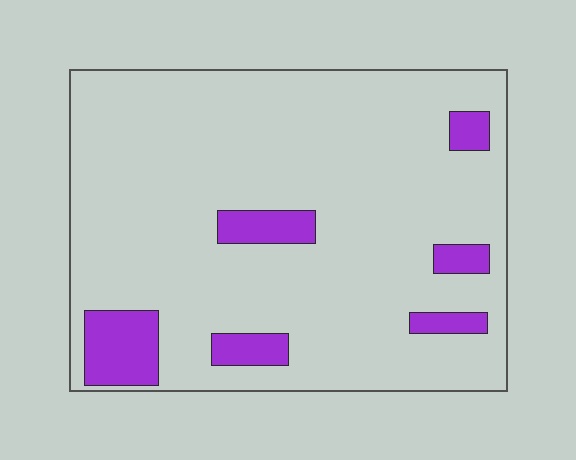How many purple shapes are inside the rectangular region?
6.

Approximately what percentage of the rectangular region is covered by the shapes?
Approximately 10%.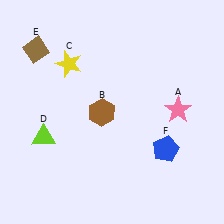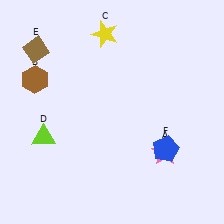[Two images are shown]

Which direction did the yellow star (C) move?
The yellow star (C) moved right.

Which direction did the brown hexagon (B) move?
The brown hexagon (B) moved left.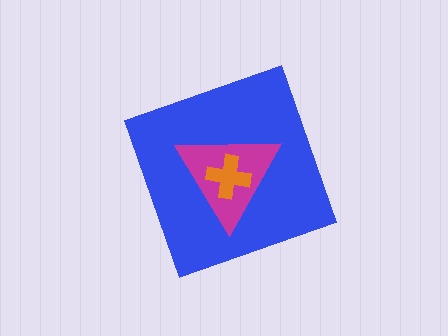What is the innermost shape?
The orange cross.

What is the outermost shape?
The blue diamond.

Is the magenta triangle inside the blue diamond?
Yes.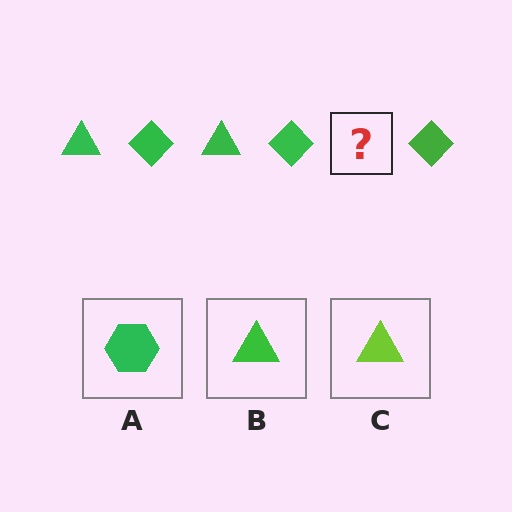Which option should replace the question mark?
Option B.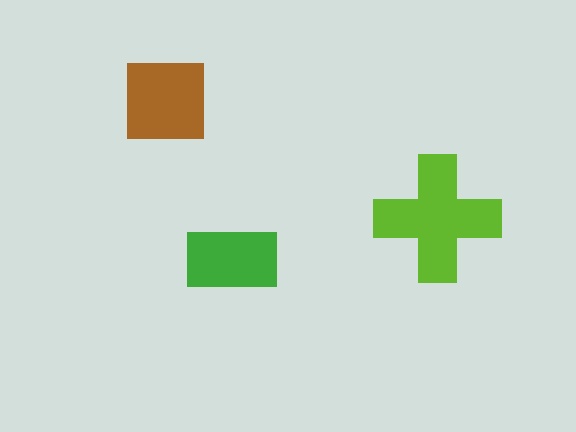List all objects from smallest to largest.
The green rectangle, the brown square, the lime cross.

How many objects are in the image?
There are 3 objects in the image.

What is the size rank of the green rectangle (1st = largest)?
3rd.